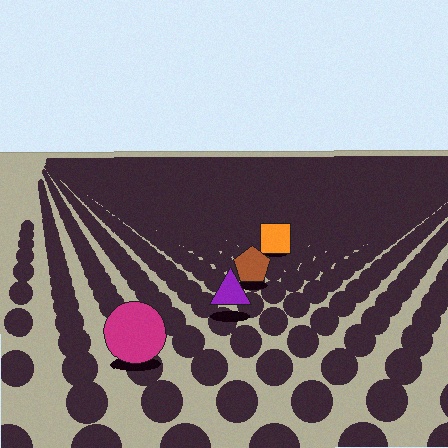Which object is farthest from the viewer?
The orange square is farthest from the viewer. It appears smaller and the ground texture around it is denser.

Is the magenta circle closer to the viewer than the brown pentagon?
Yes. The magenta circle is closer — you can tell from the texture gradient: the ground texture is coarser near it.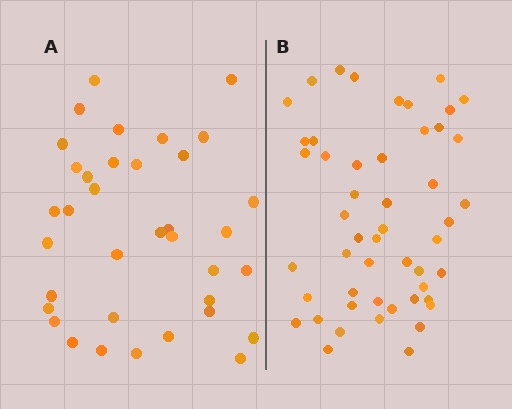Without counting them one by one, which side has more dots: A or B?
Region B (the right region) has more dots.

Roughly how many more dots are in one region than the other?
Region B has approximately 15 more dots than region A.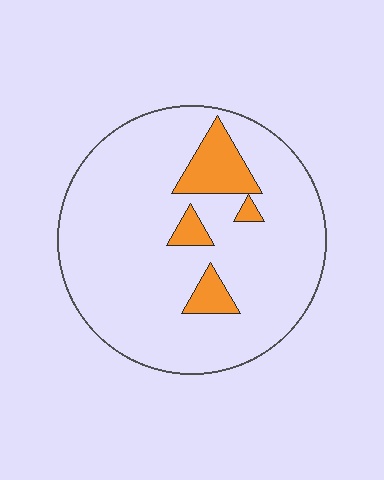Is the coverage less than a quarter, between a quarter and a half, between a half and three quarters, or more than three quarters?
Less than a quarter.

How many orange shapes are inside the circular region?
4.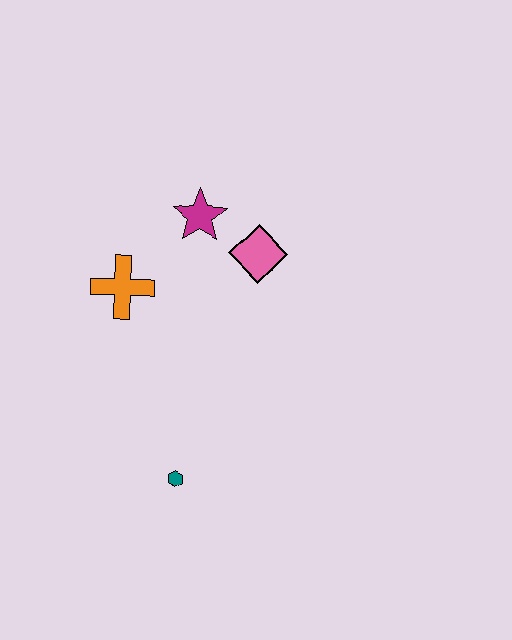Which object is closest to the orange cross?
The magenta star is closest to the orange cross.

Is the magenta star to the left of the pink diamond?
Yes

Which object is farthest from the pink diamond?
The teal hexagon is farthest from the pink diamond.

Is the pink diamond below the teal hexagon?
No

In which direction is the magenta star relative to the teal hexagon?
The magenta star is above the teal hexagon.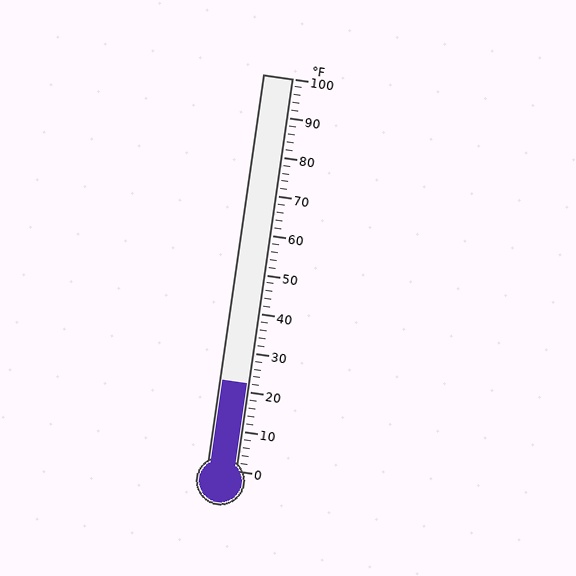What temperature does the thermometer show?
The thermometer shows approximately 22°F.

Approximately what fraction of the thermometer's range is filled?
The thermometer is filled to approximately 20% of its range.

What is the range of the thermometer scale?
The thermometer scale ranges from 0°F to 100°F.